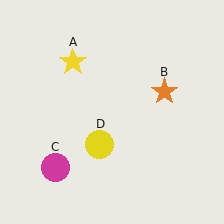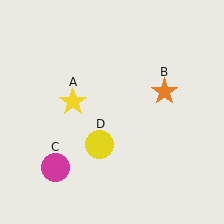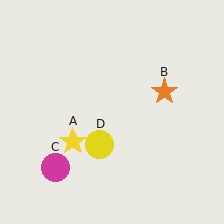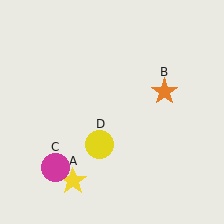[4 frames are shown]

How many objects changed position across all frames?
1 object changed position: yellow star (object A).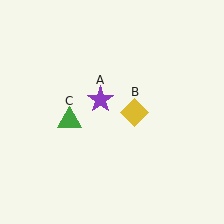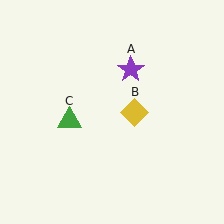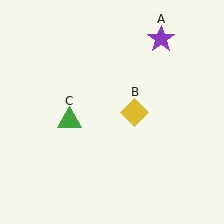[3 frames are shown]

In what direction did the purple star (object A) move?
The purple star (object A) moved up and to the right.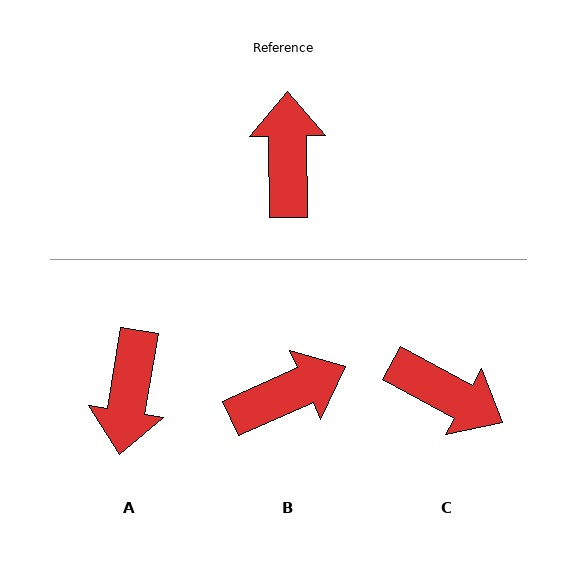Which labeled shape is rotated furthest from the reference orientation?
A, about 170 degrees away.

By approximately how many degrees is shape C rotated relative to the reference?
Approximately 119 degrees clockwise.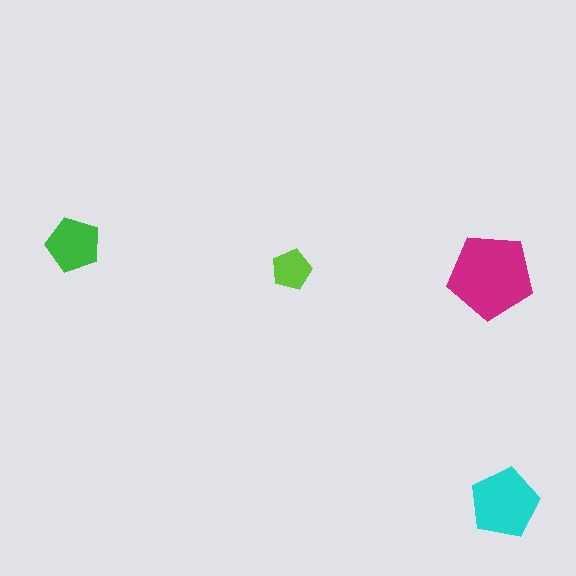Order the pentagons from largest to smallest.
the magenta one, the cyan one, the green one, the lime one.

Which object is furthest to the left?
The green pentagon is leftmost.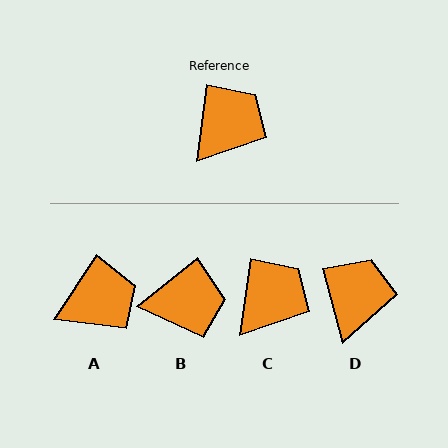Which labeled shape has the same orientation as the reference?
C.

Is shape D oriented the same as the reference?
No, it is off by about 22 degrees.